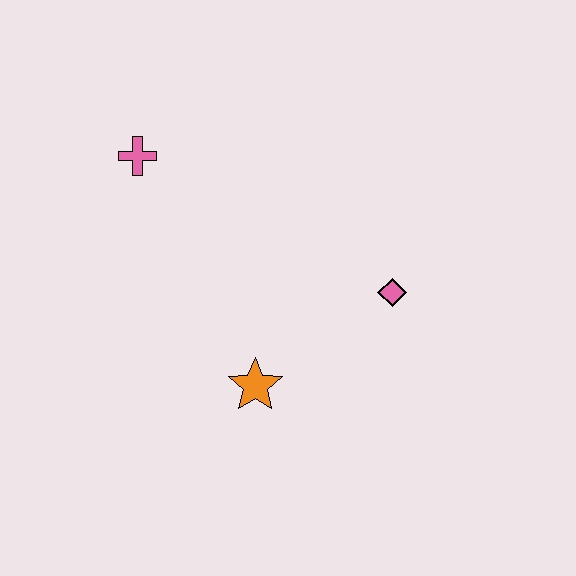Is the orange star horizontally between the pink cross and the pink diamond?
Yes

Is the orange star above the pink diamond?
No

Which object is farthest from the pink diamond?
The pink cross is farthest from the pink diamond.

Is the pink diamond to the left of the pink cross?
No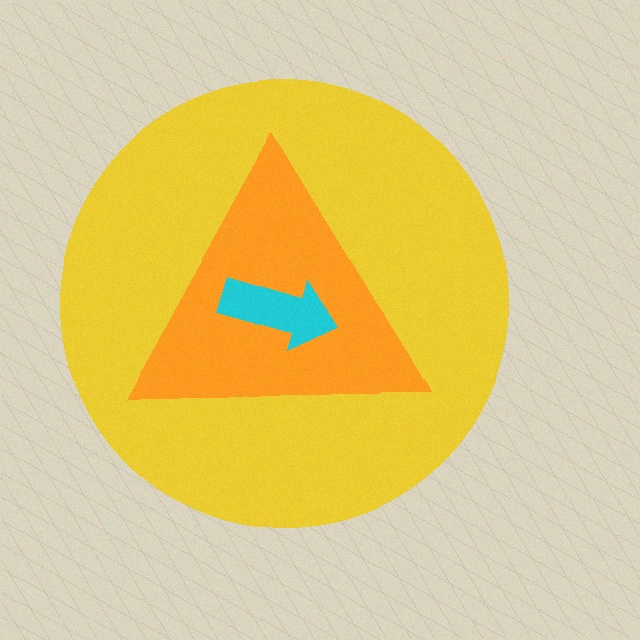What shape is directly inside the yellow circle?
The orange triangle.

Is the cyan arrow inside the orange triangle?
Yes.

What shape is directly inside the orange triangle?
The cyan arrow.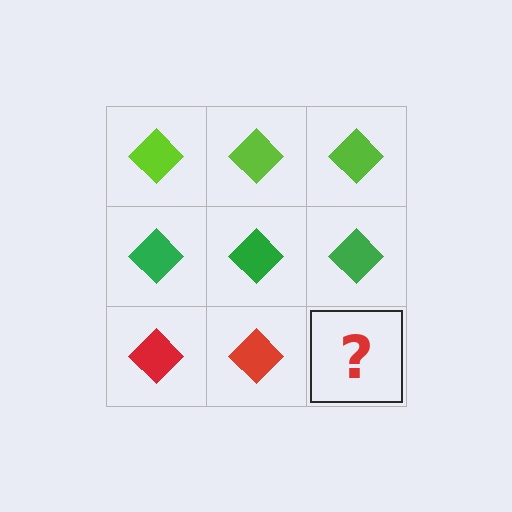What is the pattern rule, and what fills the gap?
The rule is that each row has a consistent color. The gap should be filled with a red diamond.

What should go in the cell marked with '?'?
The missing cell should contain a red diamond.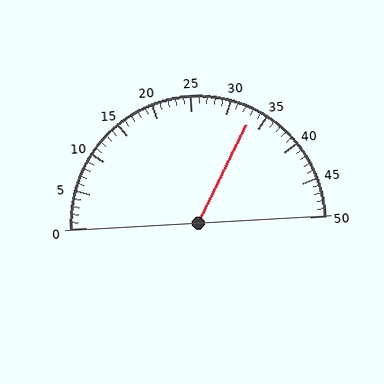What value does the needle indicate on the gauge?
The needle indicates approximately 33.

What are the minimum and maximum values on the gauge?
The gauge ranges from 0 to 50.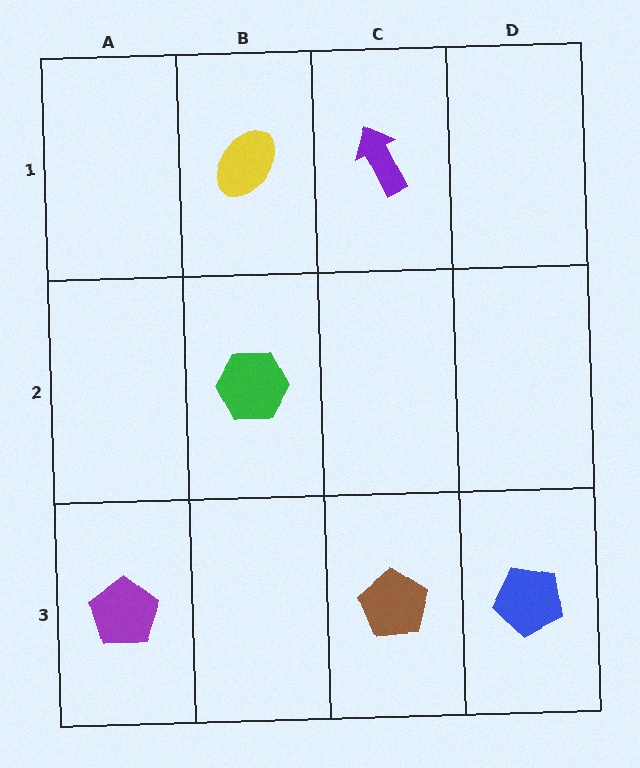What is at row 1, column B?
A yellow ellipse.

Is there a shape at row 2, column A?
No, that cell is empty.